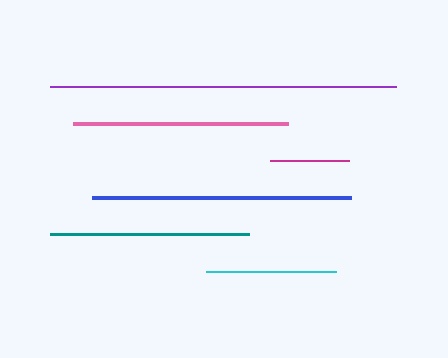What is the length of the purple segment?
The purple segment is approximately 346 pixels long.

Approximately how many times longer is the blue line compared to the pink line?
The blue line is approximately 1.2 times the length of the pink line.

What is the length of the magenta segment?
The magenta segment is approximately 79 pixels long.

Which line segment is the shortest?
The magenta line is the shortest at approximately 79 pixels.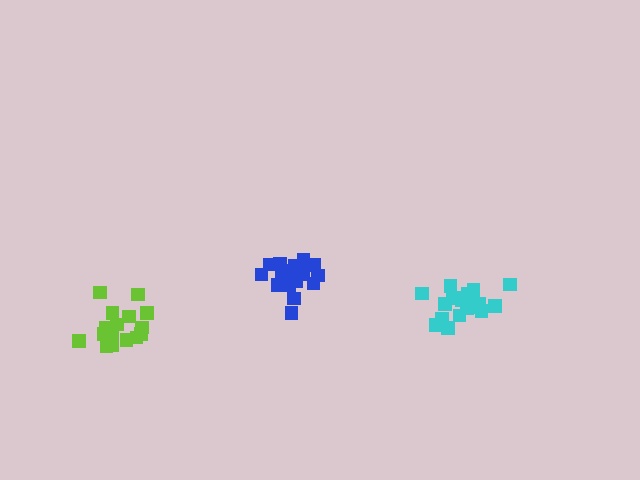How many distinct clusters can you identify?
There are 3 distinct clusters.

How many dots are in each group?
Group 1: 20 dots, Group 2: 19 dots, Group 3: 19 dots (58 total).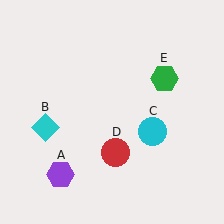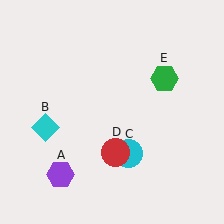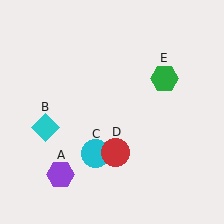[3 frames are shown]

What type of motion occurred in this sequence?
The cyan circle (object C) rotated clockwise around the center of the scene.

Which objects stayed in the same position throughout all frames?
Purple hexagon (object A) and cyan diamond (object B) and red circle (object D) and green hexagon (object E) remained stationary.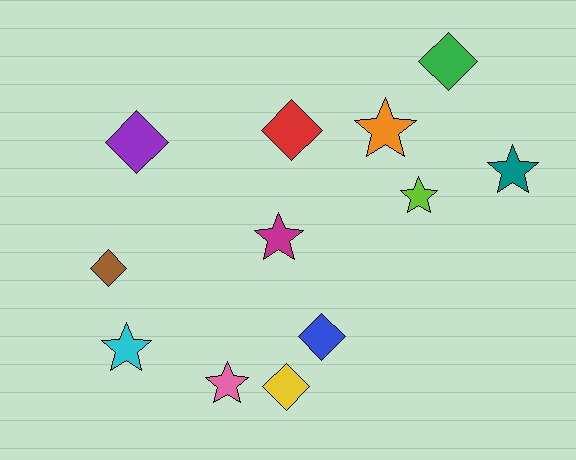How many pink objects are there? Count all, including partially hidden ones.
There is 1 pink object.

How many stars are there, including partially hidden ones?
There are 6 stars.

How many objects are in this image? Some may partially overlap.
There are 12 objects.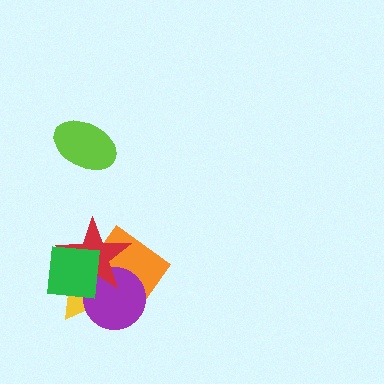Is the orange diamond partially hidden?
Yes, it is partially covered by another shape.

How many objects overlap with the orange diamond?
4 objects overlap with the orange diamond.